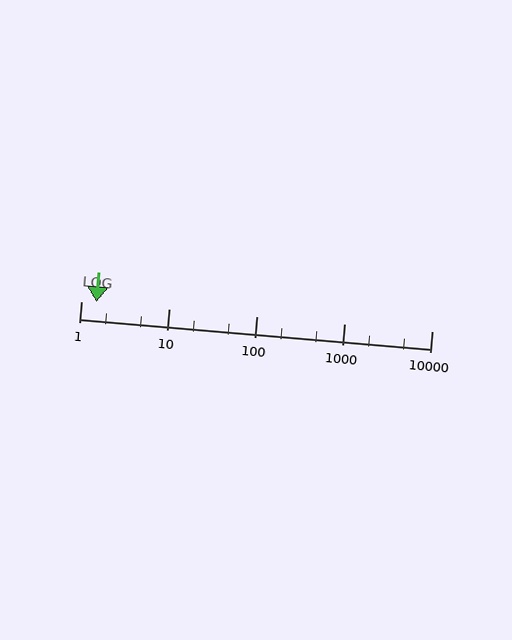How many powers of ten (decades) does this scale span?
The scale spans 4 decades, from 1 to 10000.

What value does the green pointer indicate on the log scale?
The pointer indicates approximately 1.5.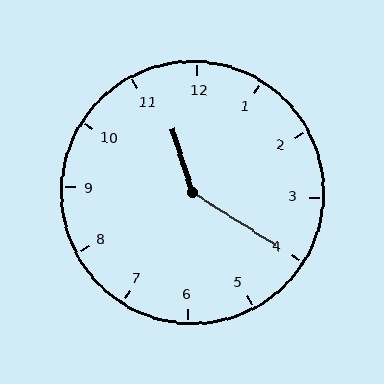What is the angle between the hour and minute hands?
Approximately 140 degrees.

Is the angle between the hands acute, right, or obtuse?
It is obtuse.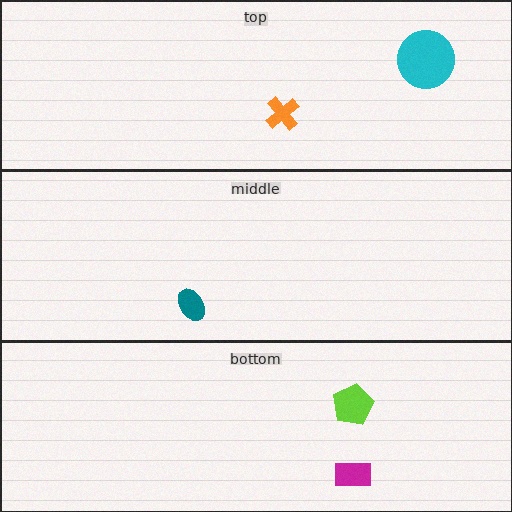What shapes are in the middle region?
The teal ellipse.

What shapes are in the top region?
The orange cross, the cyan circle.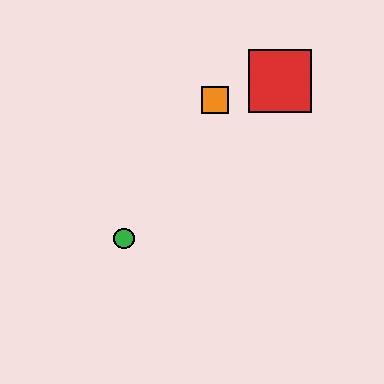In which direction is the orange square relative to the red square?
The orange square is to the left of the red square.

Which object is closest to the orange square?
The red square is closest to the orange square.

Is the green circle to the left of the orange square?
Yes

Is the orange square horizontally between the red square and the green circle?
Yes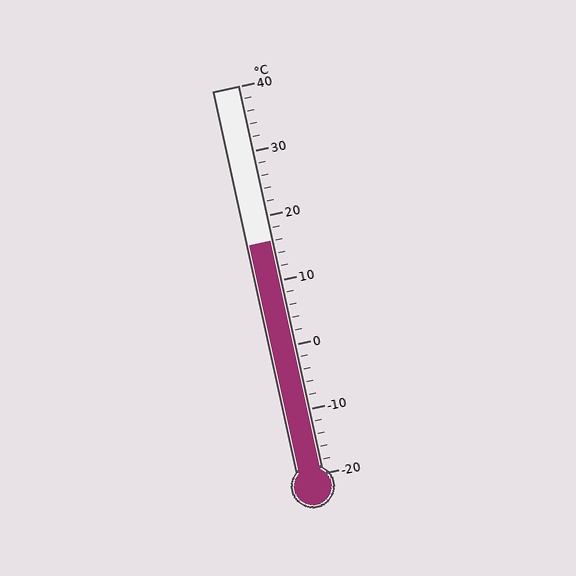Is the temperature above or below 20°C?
The temperature is below 20°C.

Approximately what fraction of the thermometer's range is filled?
The thermometer is filled to approximately 60% of its range.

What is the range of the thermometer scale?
The thermometer scale ranges from -20°C to 40°C.